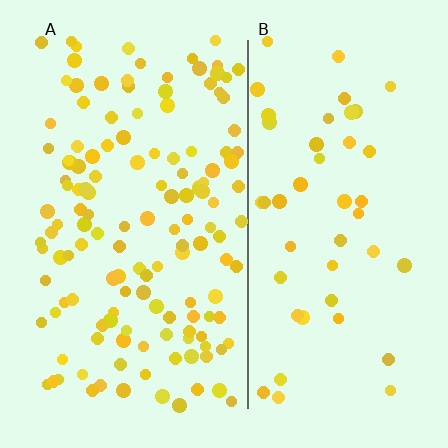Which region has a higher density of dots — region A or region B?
A (the left).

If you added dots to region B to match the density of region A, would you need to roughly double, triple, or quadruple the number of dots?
Approximately triple.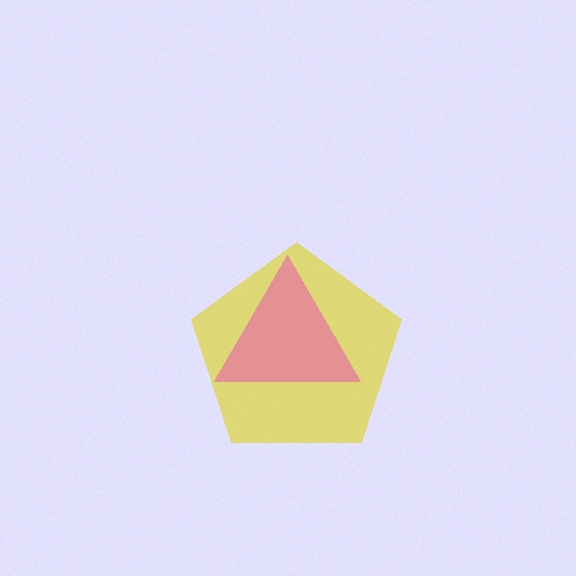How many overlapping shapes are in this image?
There are 2 overlapping shapes in the image.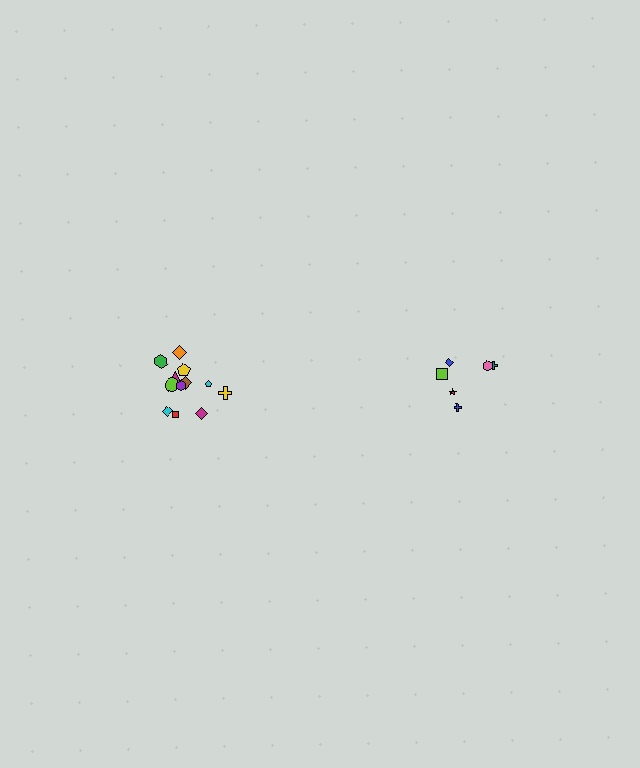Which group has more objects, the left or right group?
The left group.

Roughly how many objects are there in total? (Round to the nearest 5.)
Roughly 20 objects in total.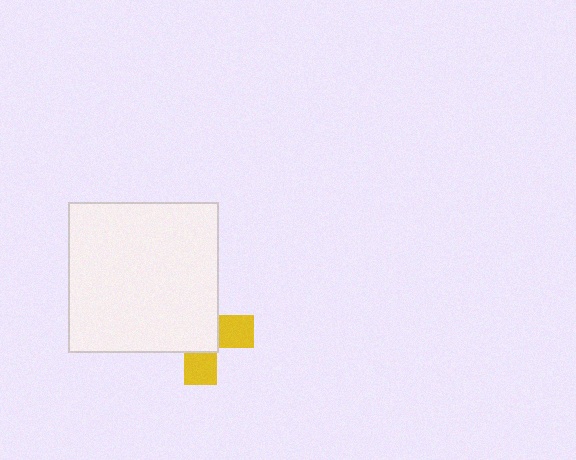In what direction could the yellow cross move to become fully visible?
The yellow cross could move toward the lower-right. That would shift it out from behind the white square entirely.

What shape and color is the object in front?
The object in front is a white square.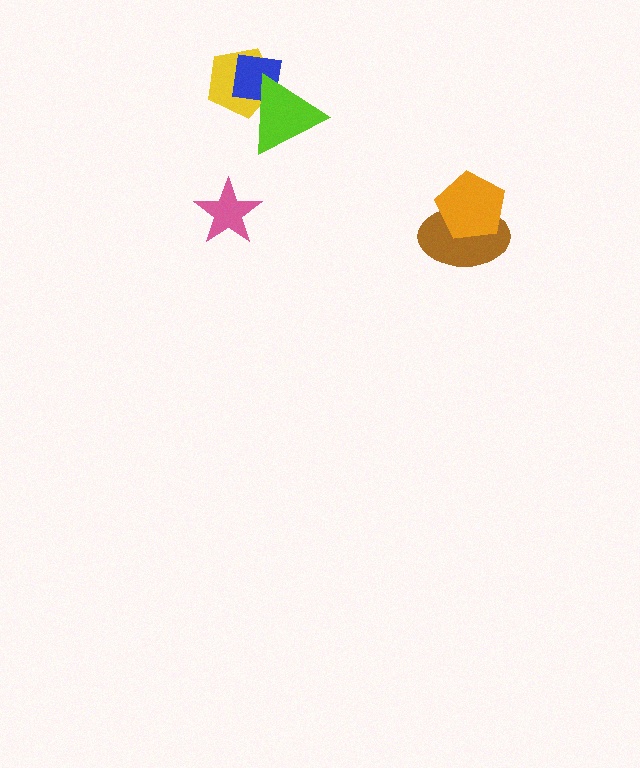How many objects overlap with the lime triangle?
2 objects overlap with the lime triangle.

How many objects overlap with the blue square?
2 objects overlap with the blue square.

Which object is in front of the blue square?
The lime triangle is in front of the blue square.